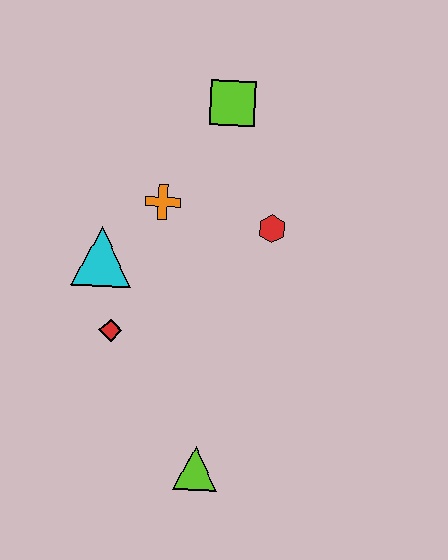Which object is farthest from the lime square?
The lime triangle is farthest from the lime square.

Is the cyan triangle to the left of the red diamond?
Yes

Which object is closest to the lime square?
The orange cross is closest to the lime square.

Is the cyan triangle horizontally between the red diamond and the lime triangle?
No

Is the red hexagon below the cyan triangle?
No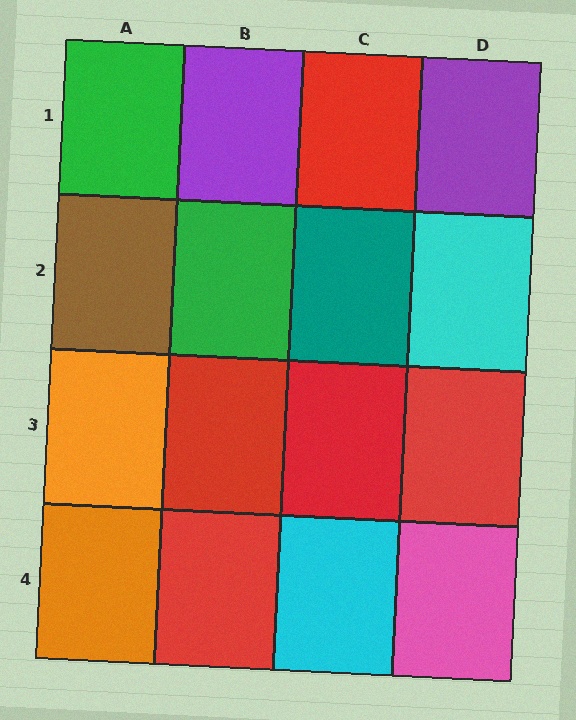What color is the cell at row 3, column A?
Orange.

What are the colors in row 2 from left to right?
Brown, green, teal, cyan.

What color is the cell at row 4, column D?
Pink.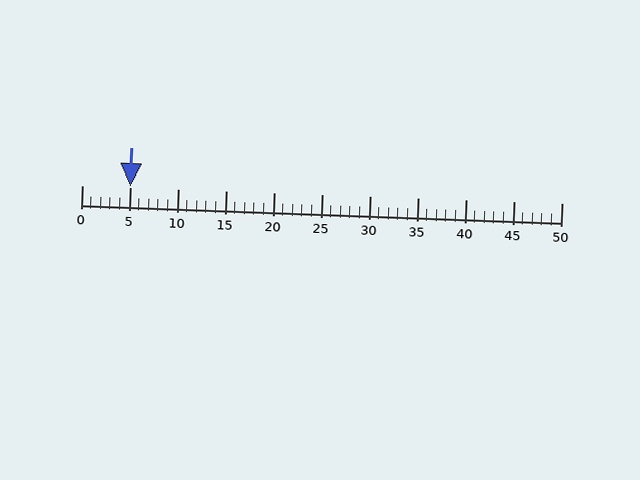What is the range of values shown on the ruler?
The ruler shows values from 0 to 50.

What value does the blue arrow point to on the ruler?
The blue arrow points to approximately 5.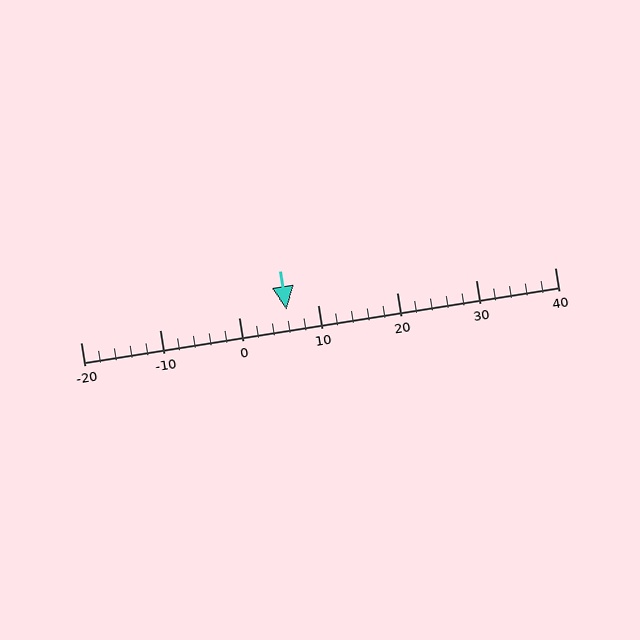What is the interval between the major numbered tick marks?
The major tick marks are spaced 10 units apart.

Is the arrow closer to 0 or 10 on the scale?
The arrow is closer to 10.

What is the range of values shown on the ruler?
The ruler shows values from -20 to 40.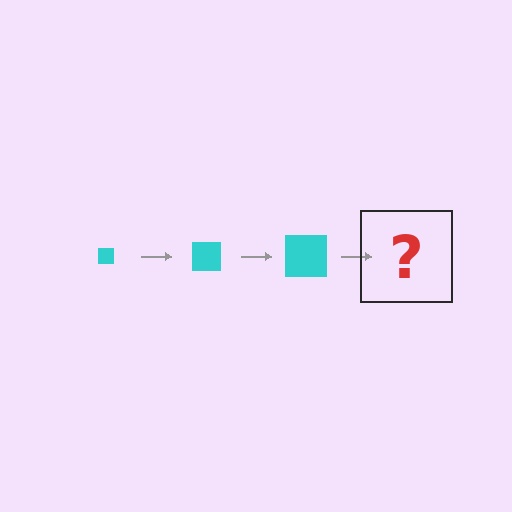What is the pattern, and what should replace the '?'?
The pattern is that the square gets progressively larger each step. The '?' should be a cyan square, larger than the previous one.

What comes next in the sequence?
The next element should be a cyan square, larger than the previous one.